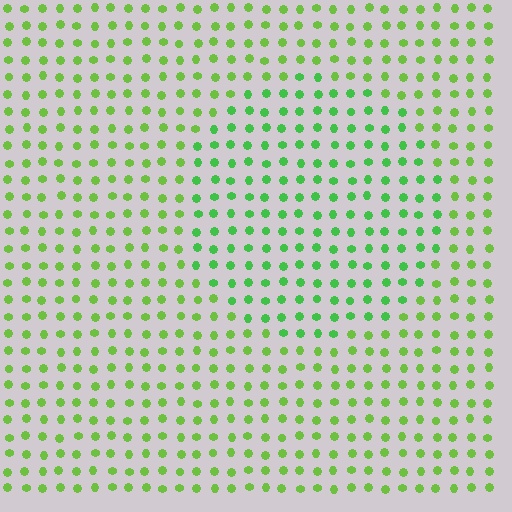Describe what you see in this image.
The image is filled with small lime elements in a uniform arrangement. A circle-shaped region is visible where the elements are tinted to a slightly different hue, forming a subtle color boundary.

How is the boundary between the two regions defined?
The boundary is defined purely by a slight shift in hue (about 25 degrees). Spacing, size, and orientation are identical on both sides.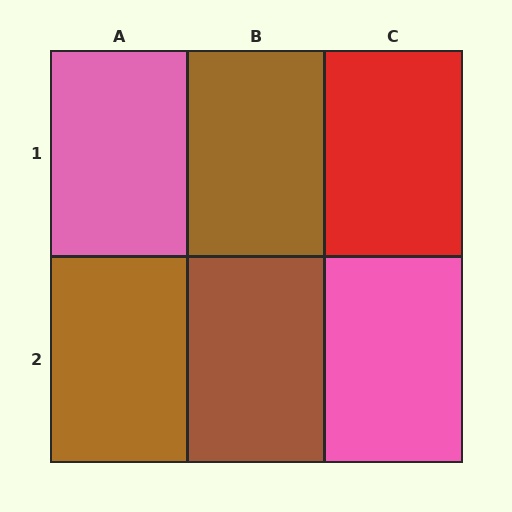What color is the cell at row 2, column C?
Pink.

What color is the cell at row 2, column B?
Brown.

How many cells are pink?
2 cells are pink.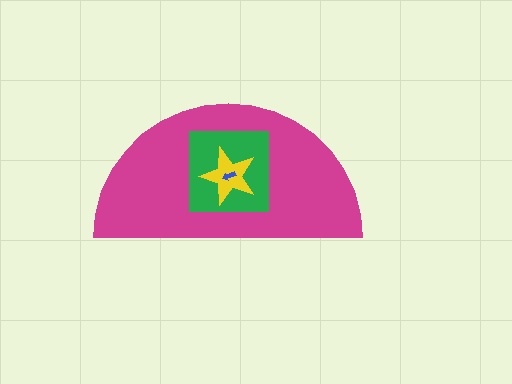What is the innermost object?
The blue arrow.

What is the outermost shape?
The magenta semicircle.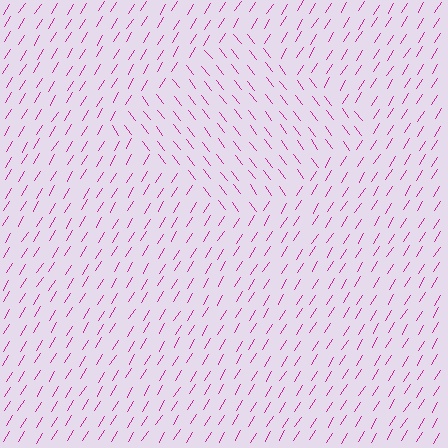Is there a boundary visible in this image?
Yes, there is a texture boundary formed by a change in line orientation.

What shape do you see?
I see a diamond.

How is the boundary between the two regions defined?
The boundary is defined purely by a change in line orientation (approximately 69 degrees difference). All lines are the same color and thickness.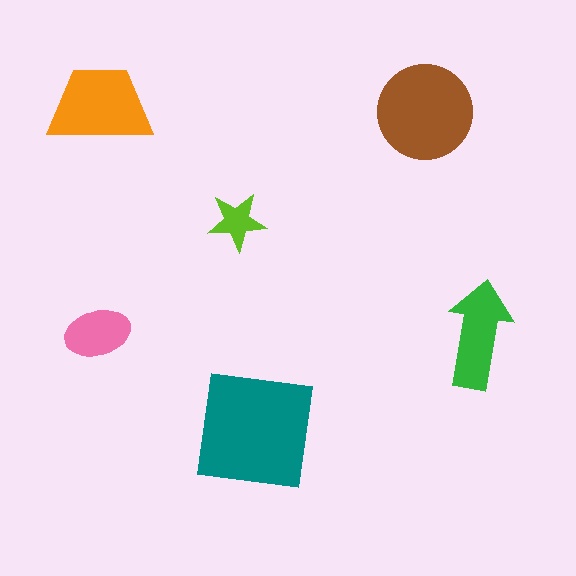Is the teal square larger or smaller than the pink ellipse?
Larger.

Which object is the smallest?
The lime star.